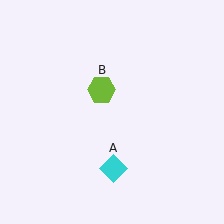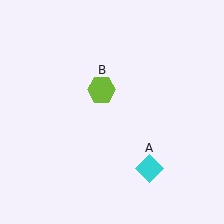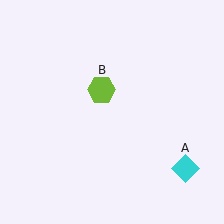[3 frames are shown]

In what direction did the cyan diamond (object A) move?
The cyan diamond (object A) moved right.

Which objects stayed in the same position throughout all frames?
Lime hexagon (object B) remained stationary.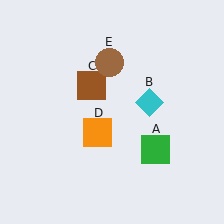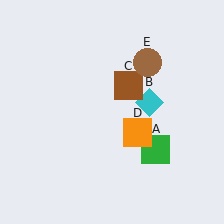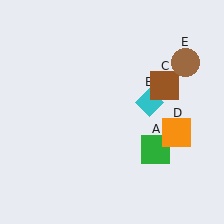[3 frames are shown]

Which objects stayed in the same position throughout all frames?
Green square (object A) and cyan diamond (object B) remained stationary.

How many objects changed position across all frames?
3 objects changed position: brown square (object C), orange square (object D), brown circle (object E).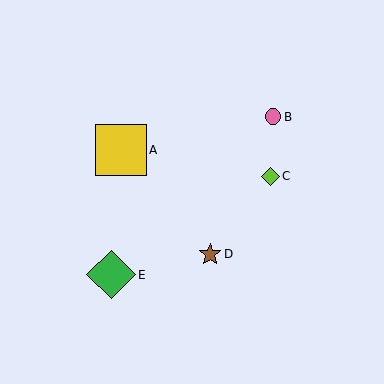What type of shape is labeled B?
Shape B is a pink circle.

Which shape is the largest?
The yellow square (labeled A) is the largest.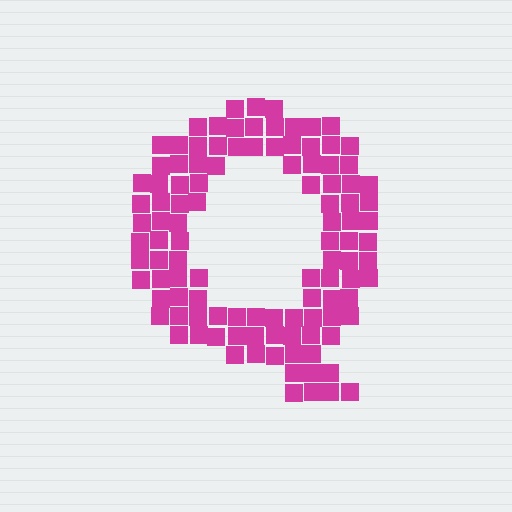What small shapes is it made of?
It is made of small squares.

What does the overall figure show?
The overall figure shows the letter Q.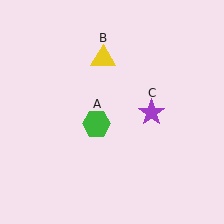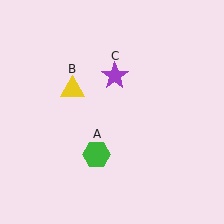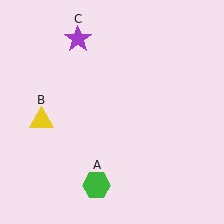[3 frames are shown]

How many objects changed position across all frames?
3 objects changed position: green hexagon (object A), yellow triangle (object B), purple star (object C).